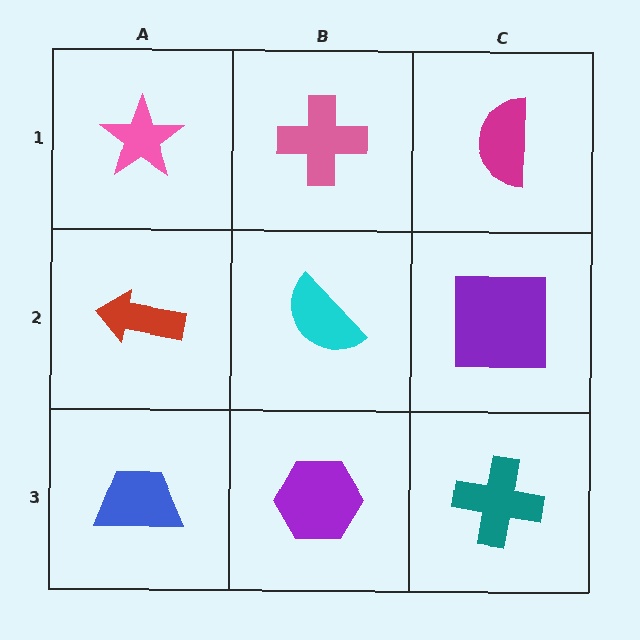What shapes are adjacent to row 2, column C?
A magenta semicircle (row 1, column C), a teal cross (row 3, column C), a cyan semicircle (row 2, column B).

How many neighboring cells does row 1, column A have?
2.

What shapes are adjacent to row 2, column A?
A pink star (row 1, column A), a blue trapezoid (row 3, column A), a cyan semicircle (row 2, column B).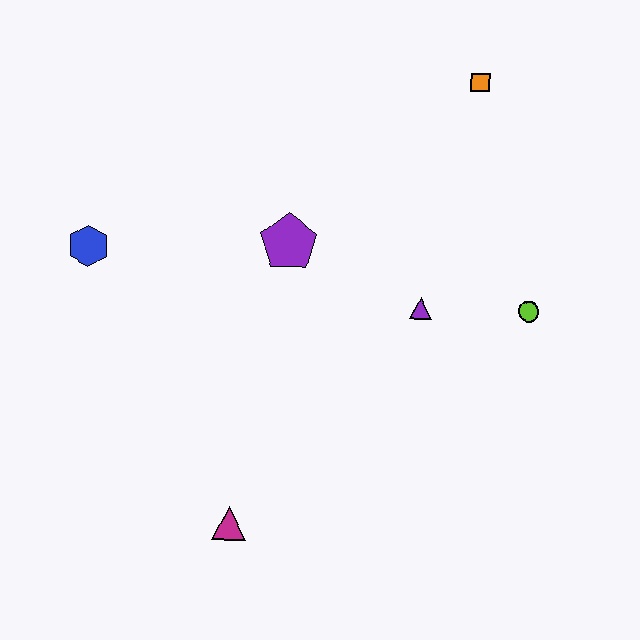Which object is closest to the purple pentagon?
The purple triangle is closest to the purple pentagon.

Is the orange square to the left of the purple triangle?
No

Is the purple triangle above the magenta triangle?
Yes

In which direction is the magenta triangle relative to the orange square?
The magenta triangle is below the orange square.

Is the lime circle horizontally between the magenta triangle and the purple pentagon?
No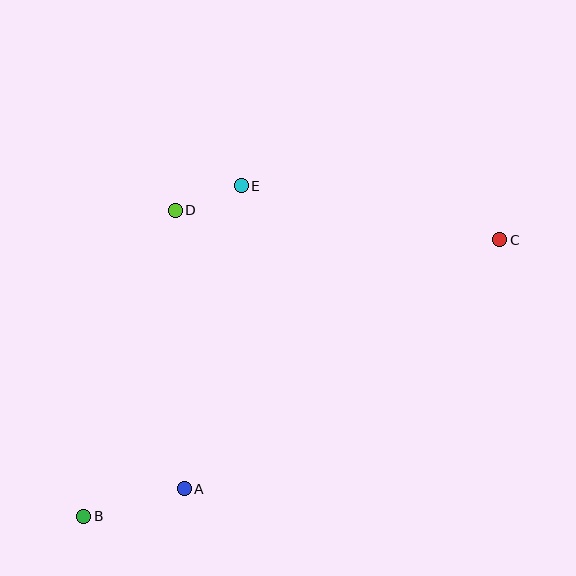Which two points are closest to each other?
Points D and E are closest to each other.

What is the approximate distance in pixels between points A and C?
The distance between A and C is approximately 402 pixels.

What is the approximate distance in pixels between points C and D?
The distance between C and D is approximately 326 pixels.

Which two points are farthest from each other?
Points B and C are farthest from each other.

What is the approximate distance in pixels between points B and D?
The distance between B and D is approximately 319 pixels.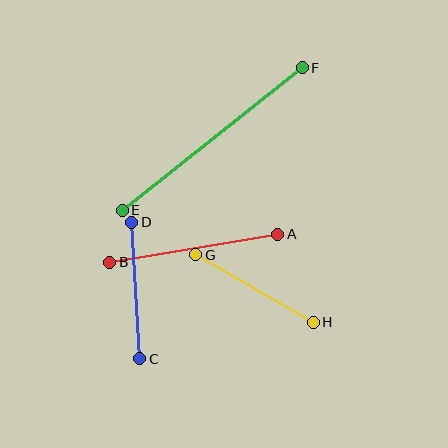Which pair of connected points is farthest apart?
Points E and F are farthest apart.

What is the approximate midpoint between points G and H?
The midpoint is at approximately (255, 289) pixels.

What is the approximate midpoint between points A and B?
The midpoint is at approximately (194, 248) pixels.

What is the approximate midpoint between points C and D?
The midpoint is at approximately (136, 291) pixels.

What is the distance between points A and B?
The distance is approximately 171 pixels.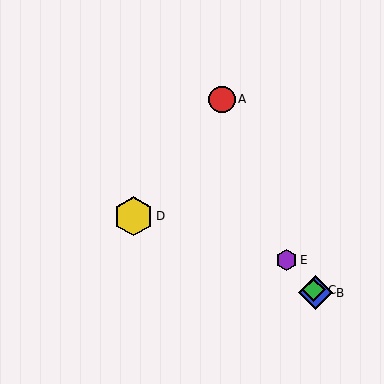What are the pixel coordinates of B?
Object B is at (316, 293).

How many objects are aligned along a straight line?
3 objects (B, C, E) are aligned along a straight line.